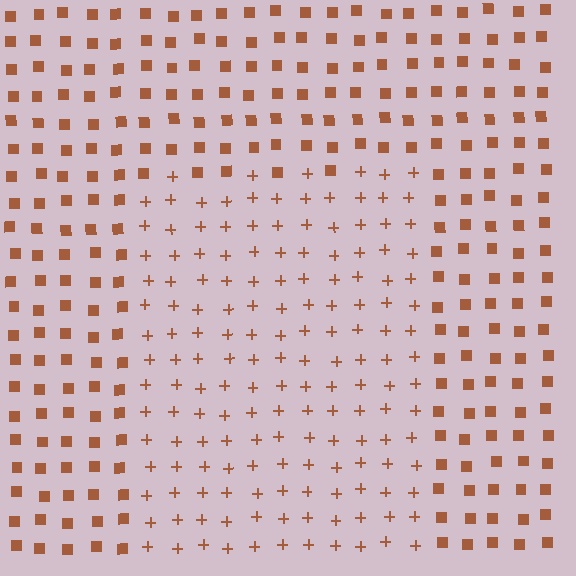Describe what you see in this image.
The image is filled with small brown elements arranged in a uniform grid. A rectangle-shaped region contains plus signs, while the surrounding area contains squares. The boundary is defined purely by the change in element shape.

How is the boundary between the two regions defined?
The boundary is defined by a change in element shape: plus signs inside vs. squares outside. All elements share the same color and spacing.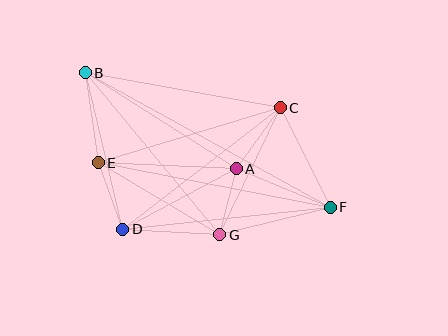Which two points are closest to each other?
Points A and G are closest to each other.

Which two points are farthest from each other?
Points B and F are farthest from each other.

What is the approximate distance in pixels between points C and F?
The distance between C and F is approximately 112 pixels.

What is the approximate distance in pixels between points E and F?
The distance between E and F is approximately 236 pixels.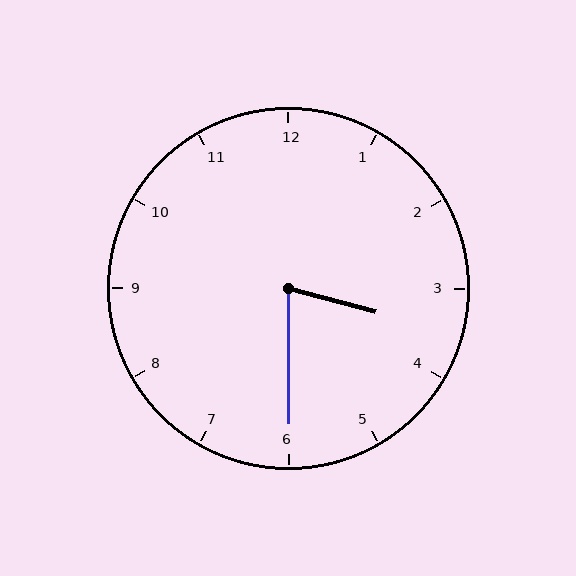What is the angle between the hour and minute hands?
Approximately 75 degrees.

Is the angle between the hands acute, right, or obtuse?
It is acute.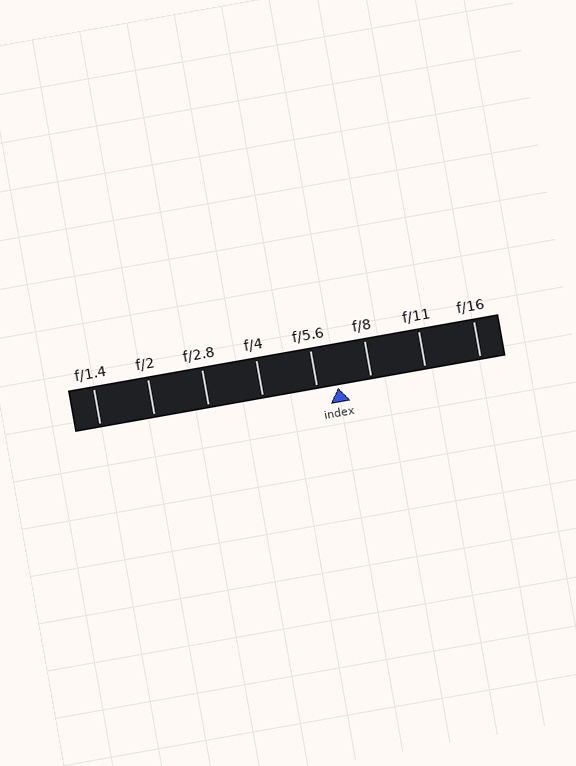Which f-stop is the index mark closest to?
The index mark is closest to f/5.6.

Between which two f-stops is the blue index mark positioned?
The index mark is between f/5.6 and f/8.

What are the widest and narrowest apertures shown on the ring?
The widest aperture shown is f/1.4 and the narrowest is f/16.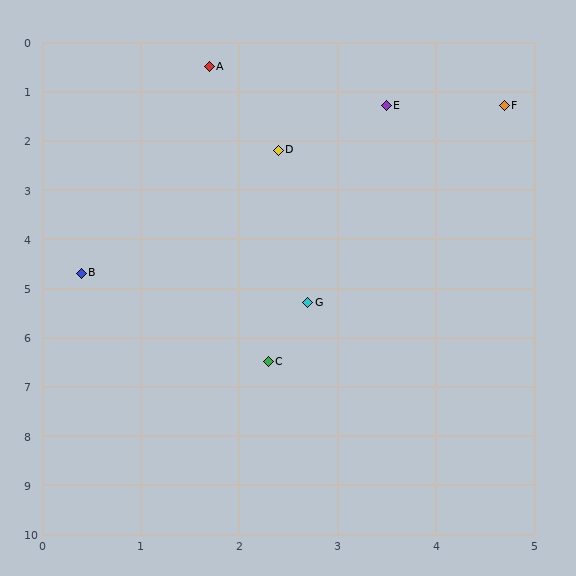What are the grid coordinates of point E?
Point E is at approximately (3.5, 1.3).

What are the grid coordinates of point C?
Point C is at approximately (2.3, 6.5).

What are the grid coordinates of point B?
Point B is at approximately (0.4, 4.7).